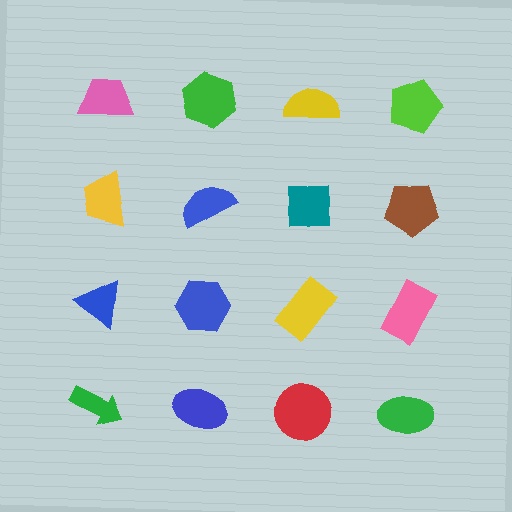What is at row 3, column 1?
A blue triangle.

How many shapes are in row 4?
4 shapes.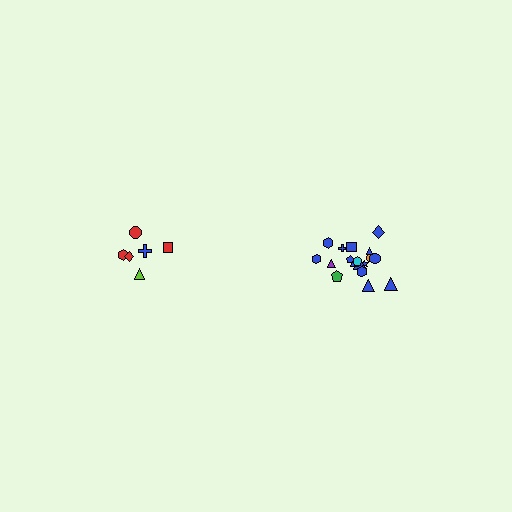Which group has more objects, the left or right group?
The right group.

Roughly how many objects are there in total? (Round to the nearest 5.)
Roughly 25 objects in total.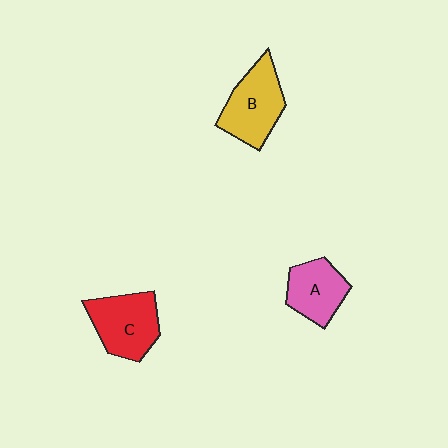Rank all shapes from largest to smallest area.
From largest to smallest: B (yellow), C (red), A (pink).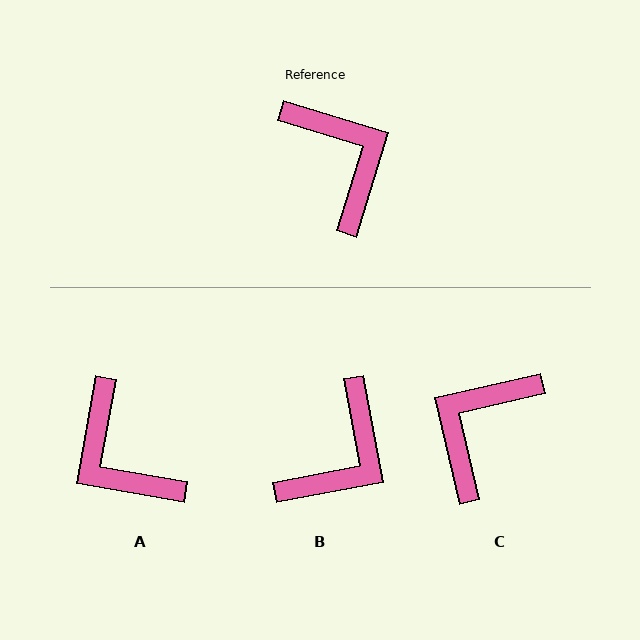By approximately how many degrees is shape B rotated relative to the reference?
Approximately 62 degrees clockwise.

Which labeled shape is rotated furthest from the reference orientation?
A, about 173 degrees away.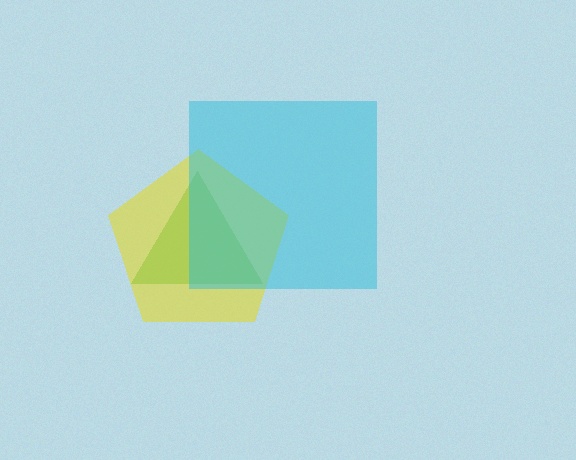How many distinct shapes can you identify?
There are 3 distinct shapes: a green triangle, a yellow pentagon, a cyan square.